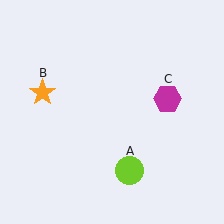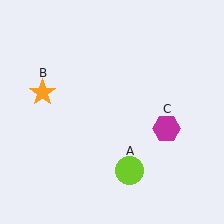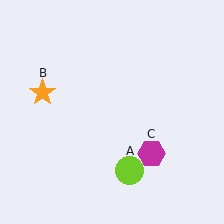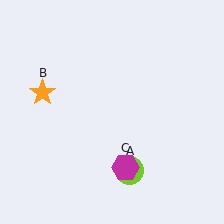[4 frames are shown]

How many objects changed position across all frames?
1 object changed position: magenta hexagon (object C).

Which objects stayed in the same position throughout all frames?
Lime circle (object A) and orange star (object B) remained stationary.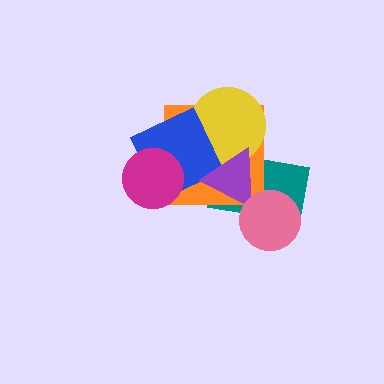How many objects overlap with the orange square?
5 objects overlap with the orange square.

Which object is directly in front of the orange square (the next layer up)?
The yellow circle is directly in front of the orange square.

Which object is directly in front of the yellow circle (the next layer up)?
The blue square is directly in front of the yellow circle.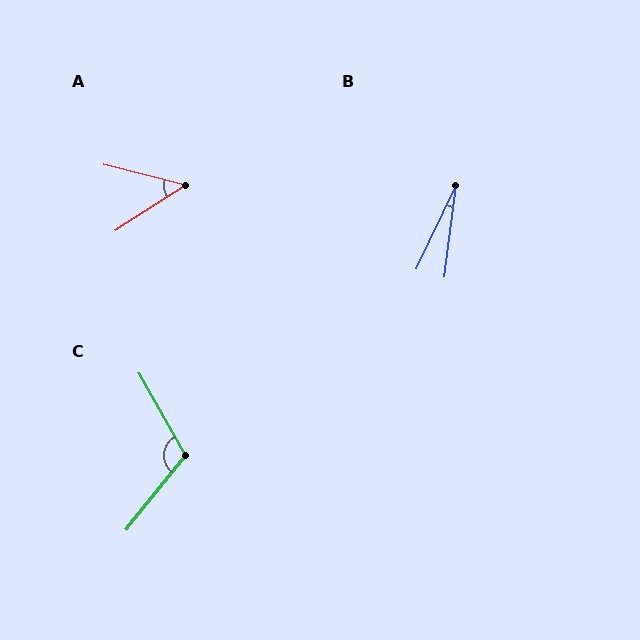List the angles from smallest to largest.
B (18°), A (47°), C (112°).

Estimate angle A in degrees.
Approximately 47 degrees.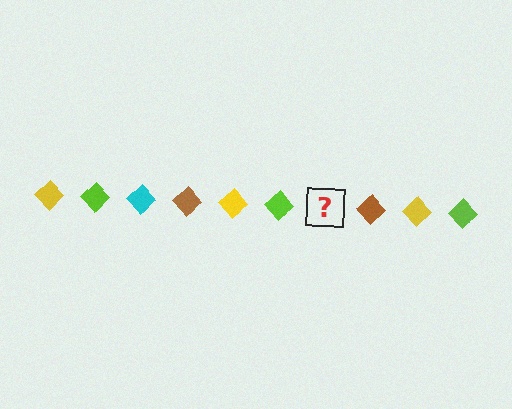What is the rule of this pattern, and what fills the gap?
The rule is that the pattern cycles through yellow, lime, cyan, brown diamonds. The gap should be filled with a cyan diamond.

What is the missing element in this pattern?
The missing element is a cyan diamond.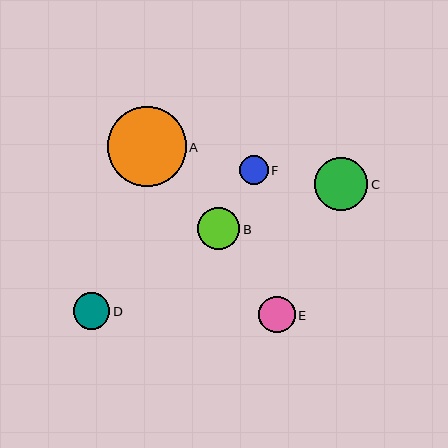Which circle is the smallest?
Circle F is the smallest with a size of approximately 29 pixels.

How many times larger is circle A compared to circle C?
Circle A is approximately 1.5 times the size of circle C.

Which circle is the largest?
Circle A is the largest with a size of approximately 79 pixels.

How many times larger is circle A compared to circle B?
Circle A is approximately 1.9 times the size of circle B.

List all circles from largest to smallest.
From largest to smallest: A, C, B, D, E, F.